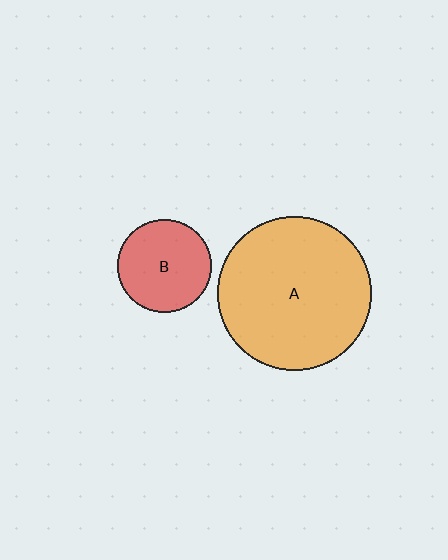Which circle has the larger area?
Circle A (orange).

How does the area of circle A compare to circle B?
Approximately 2.7 times.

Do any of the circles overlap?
No, none of the circles overlap.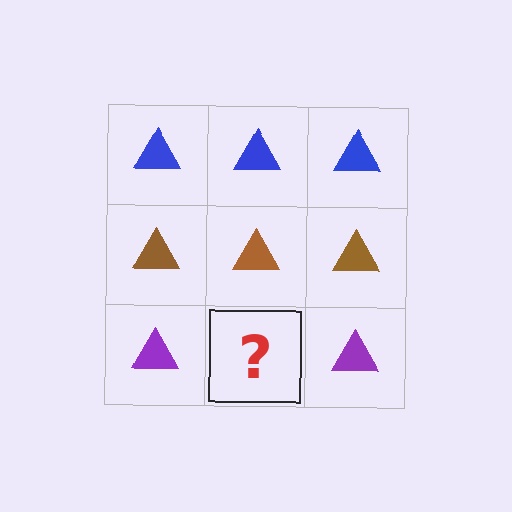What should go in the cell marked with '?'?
The missing cell should contain a purple triangle.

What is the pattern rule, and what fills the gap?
The rule is that each row has a consistent color. The gap should be filled with a purple triangle.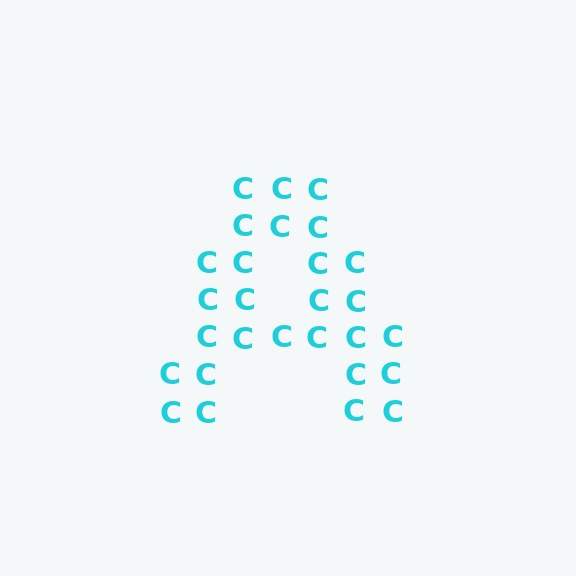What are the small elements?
The small elements are letter C's.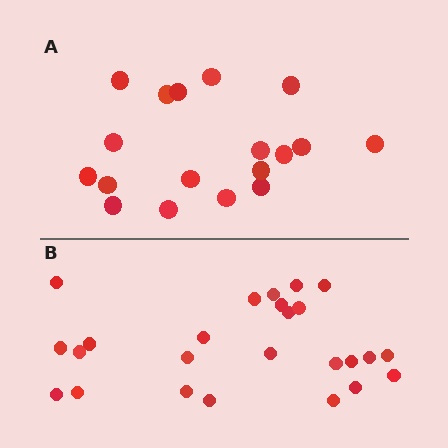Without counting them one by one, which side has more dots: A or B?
Region B (the bottom region) has more dots.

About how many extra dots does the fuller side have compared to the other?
Region B has roughly 8 or so more dots than region A.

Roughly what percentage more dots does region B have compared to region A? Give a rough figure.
About 40% more.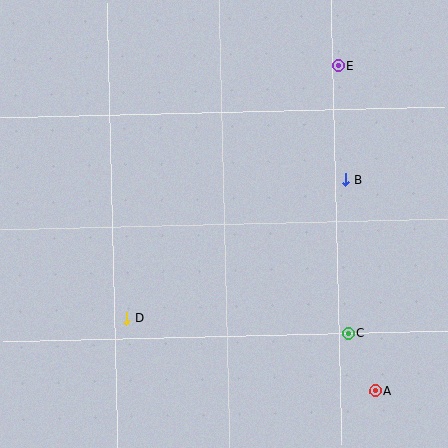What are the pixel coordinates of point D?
Point D is at (127, 319).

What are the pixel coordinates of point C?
Point C is at (348, 333).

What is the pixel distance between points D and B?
The distance between D and B is 259 pixels.